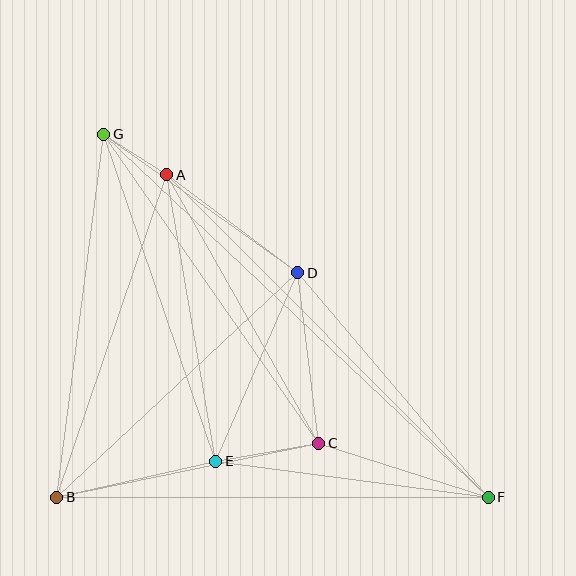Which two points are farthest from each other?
Points F and G are farthest from each other.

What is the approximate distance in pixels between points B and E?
The distance between B and E is approximately 163 pixels.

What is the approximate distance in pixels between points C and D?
The distance between C and D is approximately 172 pixels.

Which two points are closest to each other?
Points A and G are closest to each other.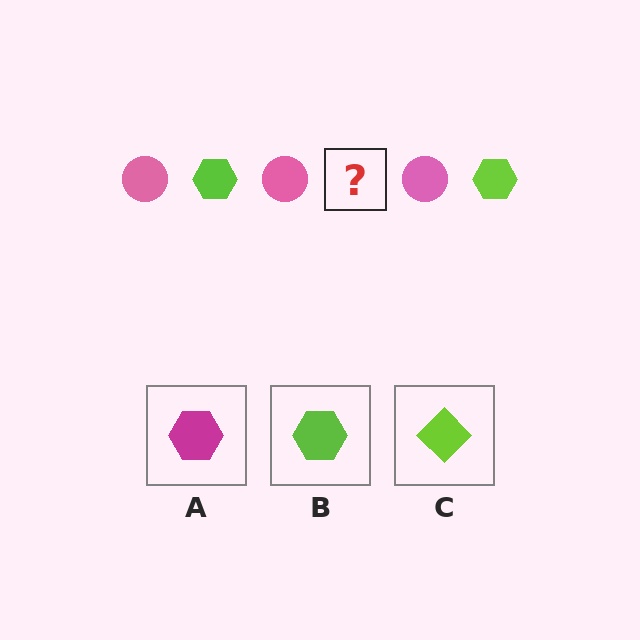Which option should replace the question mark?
Option B.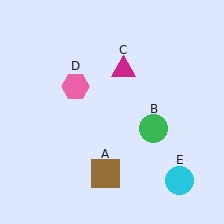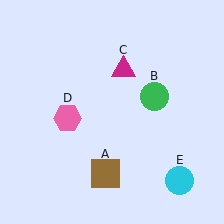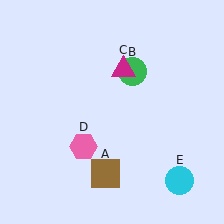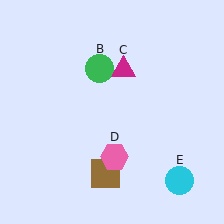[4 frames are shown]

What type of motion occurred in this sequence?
The green circle (object B), pink hexagon (object D) rotated counterclockwise around the center of the scene.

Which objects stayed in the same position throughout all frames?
Brown square (object A) and magenta triangle (object C) and cyan circle (object E) remained stationary.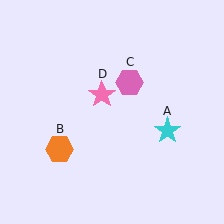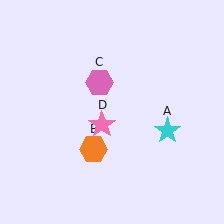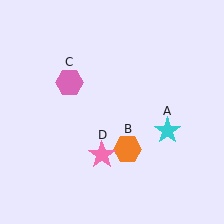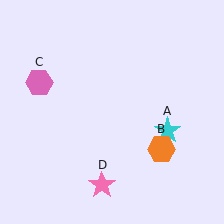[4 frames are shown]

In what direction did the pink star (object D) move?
The pink star (object D) moved down.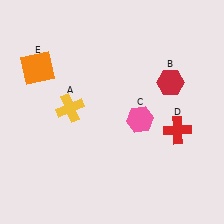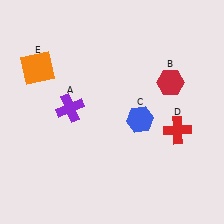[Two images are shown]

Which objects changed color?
A changed from yellow to purple. C changed from pink to blue.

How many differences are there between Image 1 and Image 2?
There are 2 differences between the two images.